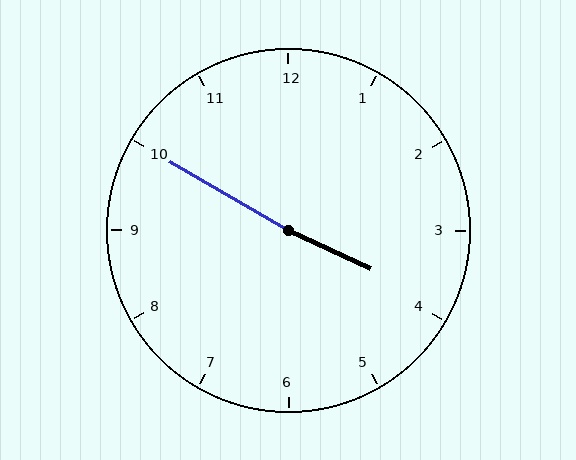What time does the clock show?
3:50.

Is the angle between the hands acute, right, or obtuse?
It is obtuse.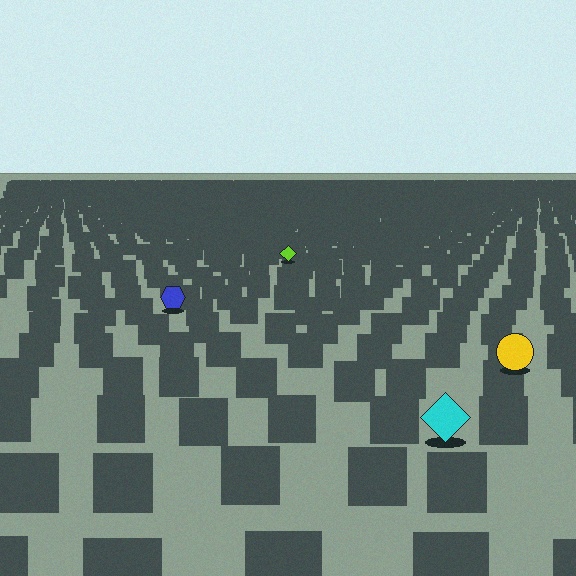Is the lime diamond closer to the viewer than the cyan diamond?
No. The cyan diamond is closer — you can tell from the texture gradient: the ground texture is coarser near it.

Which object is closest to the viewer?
The cyan diamond is closest. The texture marks near it are larger and more spread out.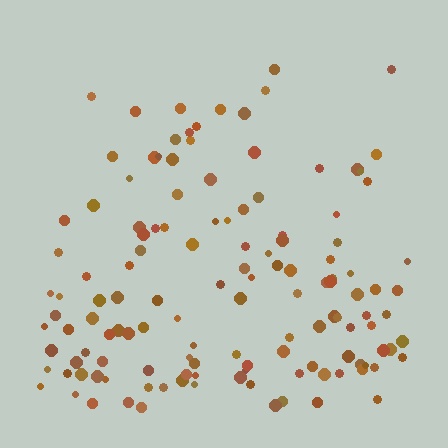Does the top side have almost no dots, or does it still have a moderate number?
Still a moderate number, just noticeably fewer than the bottom.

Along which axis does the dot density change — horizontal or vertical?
Vertical.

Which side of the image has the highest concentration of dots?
The bottom.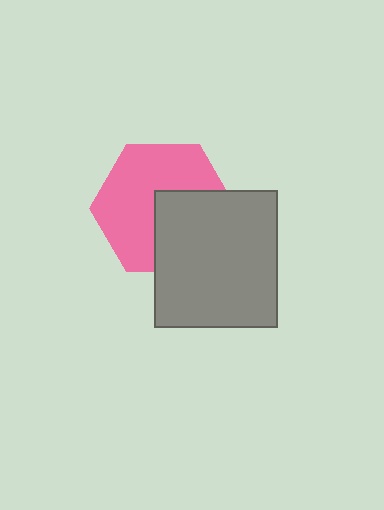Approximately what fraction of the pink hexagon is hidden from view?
Roughly 39% of the pink hexagon is hidden behind the gray rectangle.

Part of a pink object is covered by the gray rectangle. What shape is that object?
It is a hexagon.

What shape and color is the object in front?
The object in front is a gray rectangle.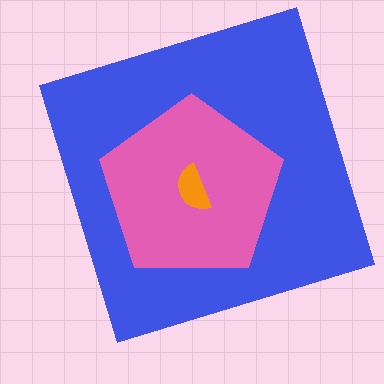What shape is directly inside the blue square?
The pink pentagon.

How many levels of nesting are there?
3.